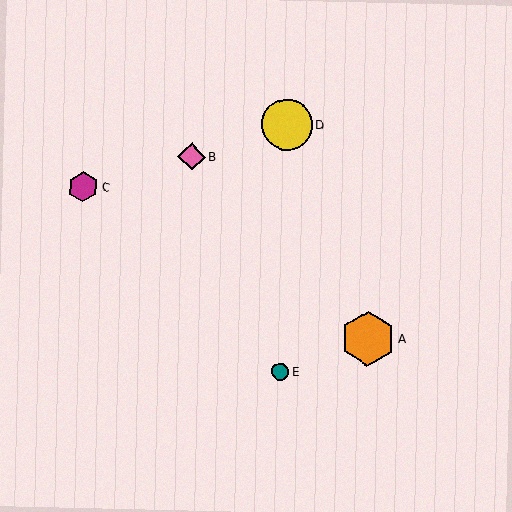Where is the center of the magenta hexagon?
The center of the magenta hexagon is at (83, 187).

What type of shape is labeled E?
Shape E is a teal circle.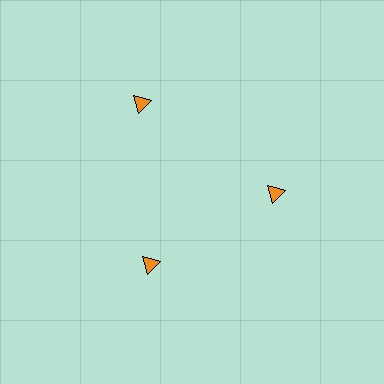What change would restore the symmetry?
The symmetry would be restored by moving it inward, back onto the ring so that all 3 triangles sit at equal angles and equal distance from the center.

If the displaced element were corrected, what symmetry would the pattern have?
It would have 3-fold rotational symmetry — the pattern would map onto itself every 120 degrees.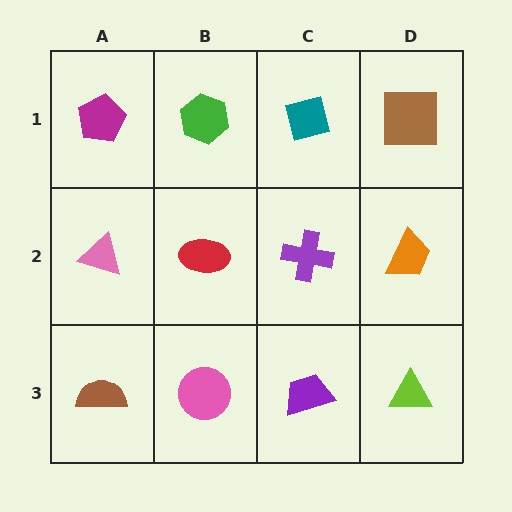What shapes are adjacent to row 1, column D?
An orange trapezoid (row 2, column D), a teal square (row 1, column C).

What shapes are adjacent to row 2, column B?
A green hexagon (row 1, column B), a pink circle (row 3, column B), a pink triangle (row 2, column A), a purple cross (row 2, column C).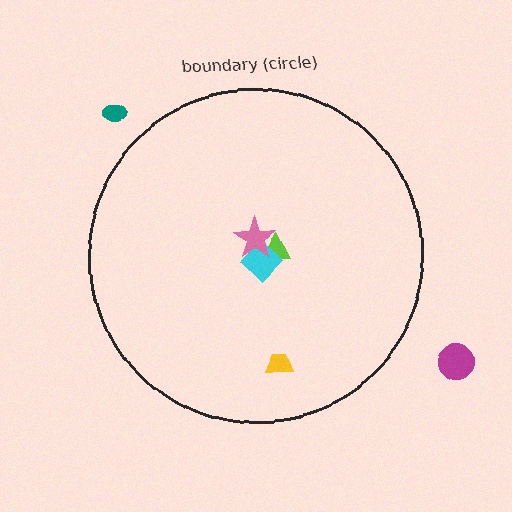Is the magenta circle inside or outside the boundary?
Outside.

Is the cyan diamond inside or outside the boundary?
Inside.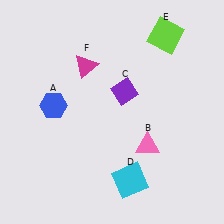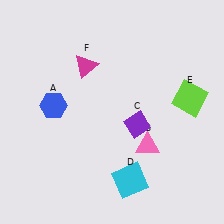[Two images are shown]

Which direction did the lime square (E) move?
The lime square (E) moved down.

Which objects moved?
The objects that moved are: the purple diamond (C), the lime square (E).